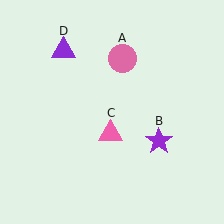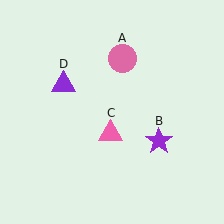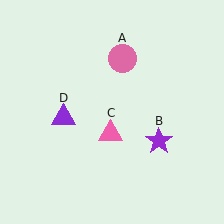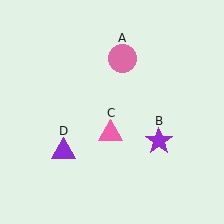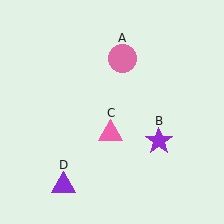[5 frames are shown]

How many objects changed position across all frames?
1 object changed position: purple triangle (object D).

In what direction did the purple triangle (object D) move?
The purple triangle (object D) moved down.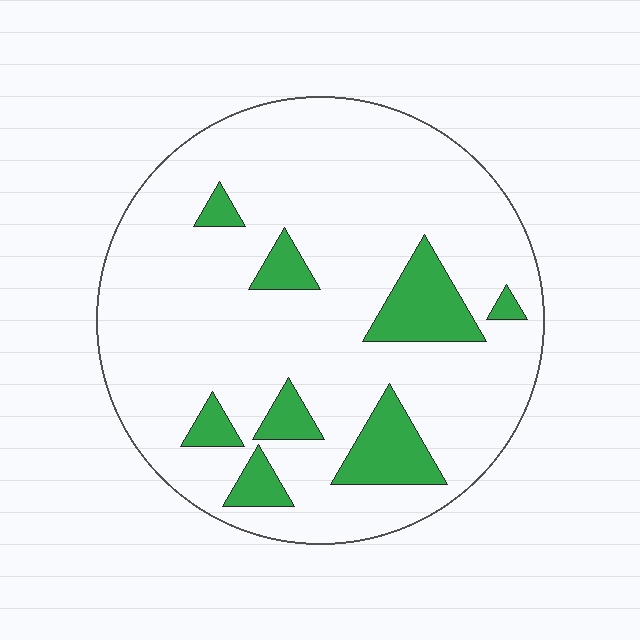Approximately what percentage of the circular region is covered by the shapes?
Approximately 15%.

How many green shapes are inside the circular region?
8.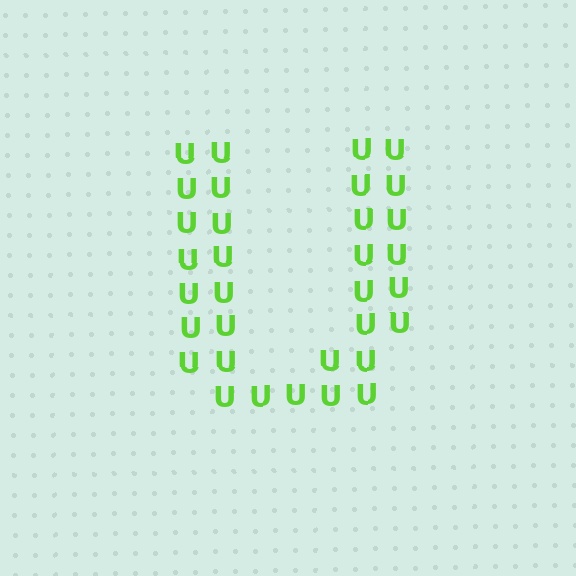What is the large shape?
The large shape is the letter U.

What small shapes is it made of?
It is made of small letter U's.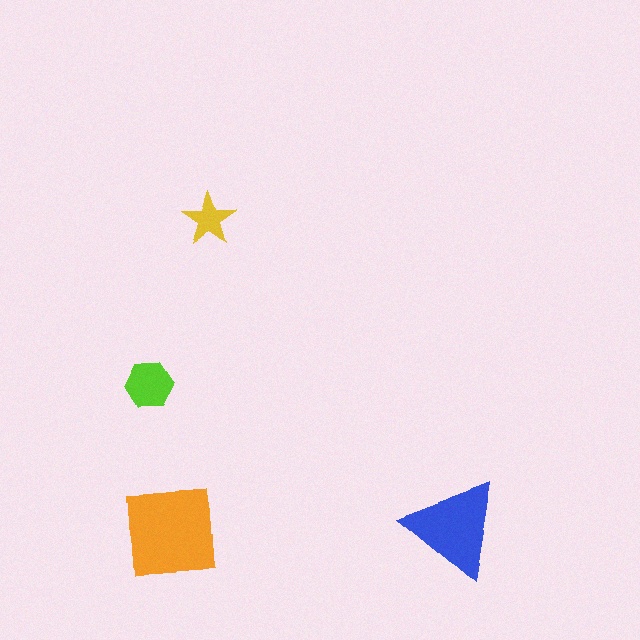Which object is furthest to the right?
The blue triangle is rightmost.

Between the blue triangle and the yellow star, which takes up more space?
The blue triangle.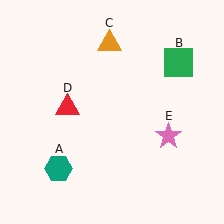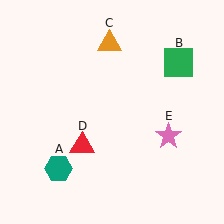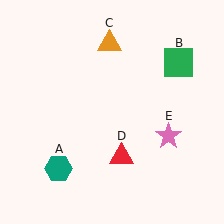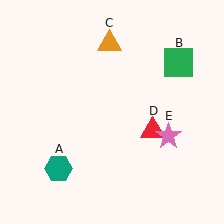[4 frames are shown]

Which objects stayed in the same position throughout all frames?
Teal hexagon (object A) and green square (object B) and orange triangle (object C) and pink star (object E) remained stationary.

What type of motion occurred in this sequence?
The red triangle (object D) rotated counterclockwise around the center of the scene.